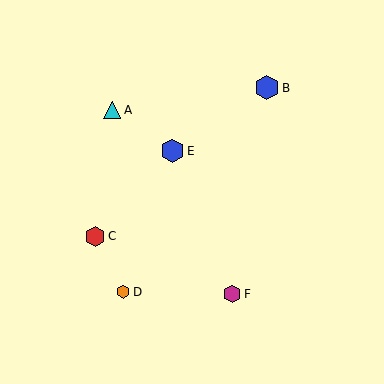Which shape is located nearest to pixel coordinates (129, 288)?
The orange hexagon (labeled D) at (123, 292) is nearest to that location.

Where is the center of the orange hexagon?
The center of the orange hexagon is at (123, 292).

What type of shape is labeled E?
Shape E is a blue hexagon.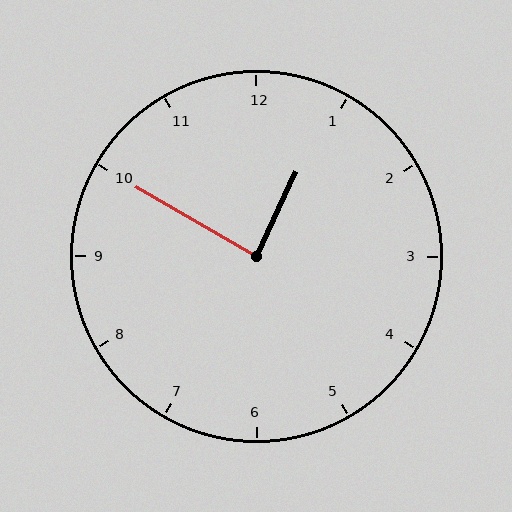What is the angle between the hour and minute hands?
Approximately 85 degrees.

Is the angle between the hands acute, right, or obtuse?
It is right.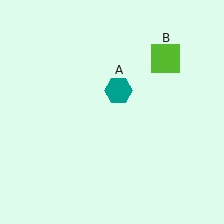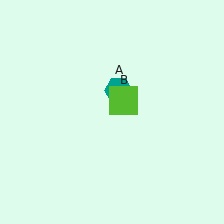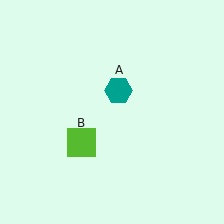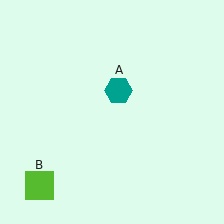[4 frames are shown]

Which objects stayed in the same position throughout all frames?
Teal hexagon (object A) remained stationary.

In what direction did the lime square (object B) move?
The lime square (object B) moved down and to the left.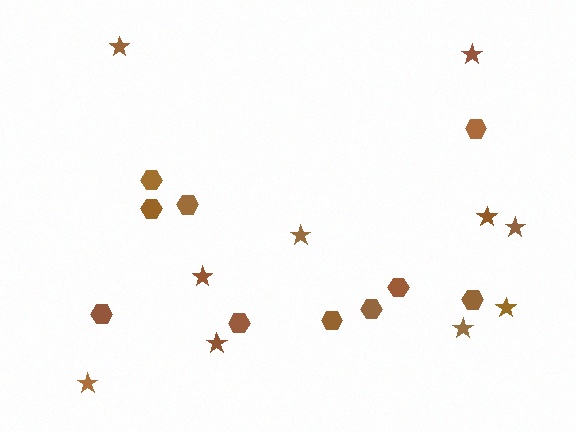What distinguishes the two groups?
There are 2 groups: one group of stars (10) and one group of hexagons (10).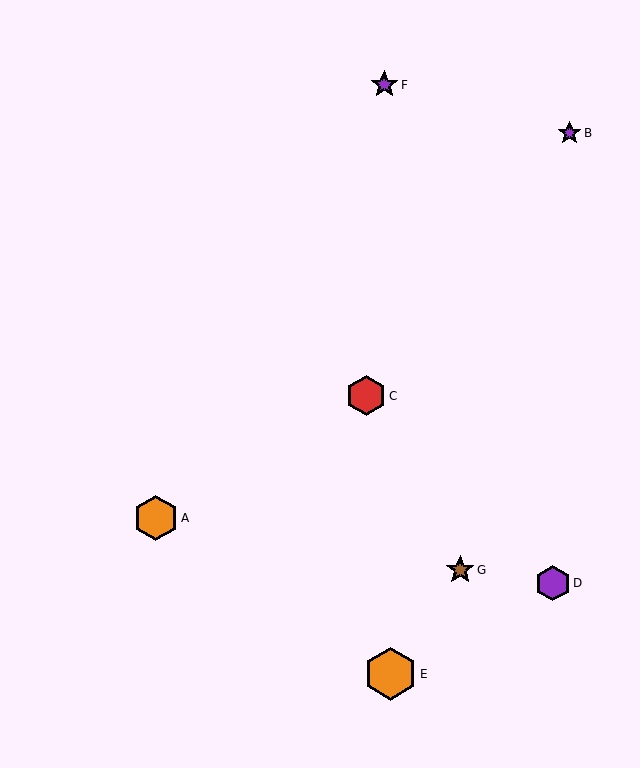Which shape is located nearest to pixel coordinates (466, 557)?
The brown star (labeled G) at (460, 570) is nearest to that location.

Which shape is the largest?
The orange hexagon (labeled E) is the largest.